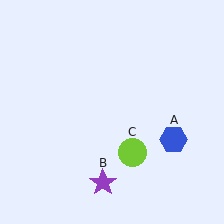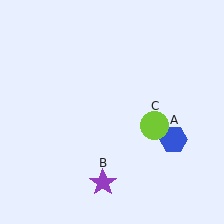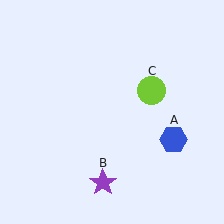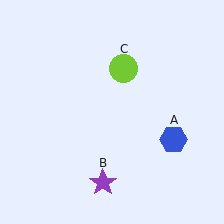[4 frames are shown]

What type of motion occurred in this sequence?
The lime circle (object C) rotated counterclockwise around the center of the scene.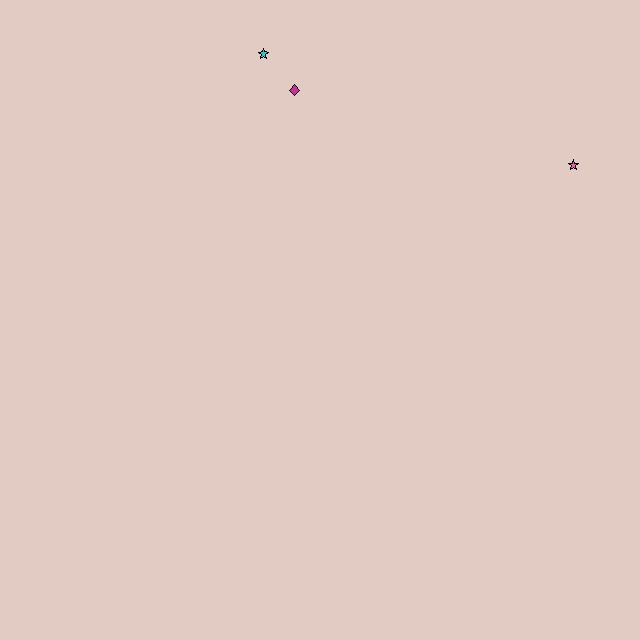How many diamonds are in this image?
There is 1 diamond.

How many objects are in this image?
There are 3 objects.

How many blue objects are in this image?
There are no blue objects.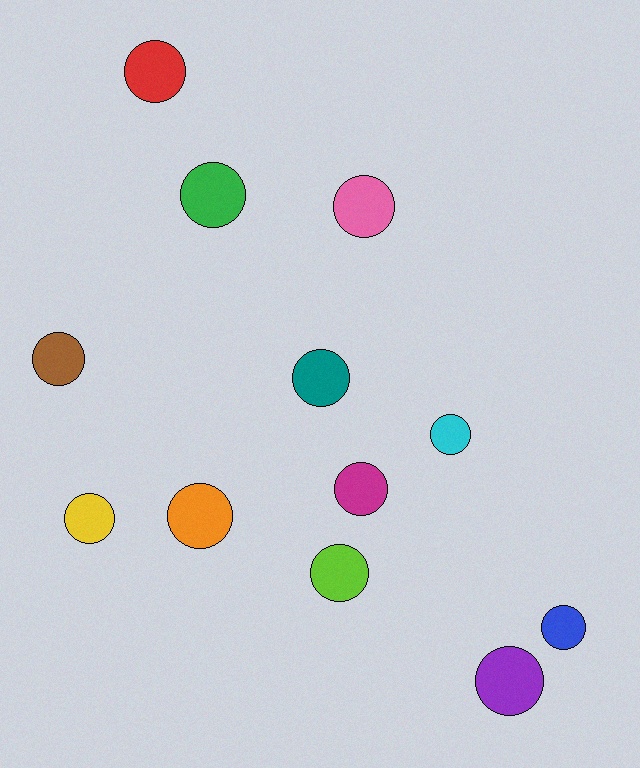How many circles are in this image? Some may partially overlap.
There are 12 circles.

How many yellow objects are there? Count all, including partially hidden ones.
There is 1 yellow object.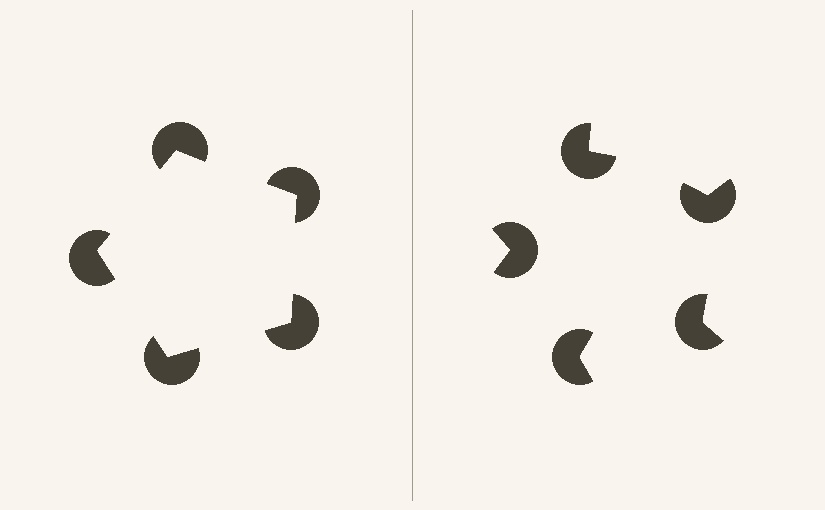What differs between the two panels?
The pac-man discs are positioned identically on both sides; only the wedge orientations differ. On the left they align to a pentagon; on the right they are misaligned.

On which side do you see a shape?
An illusory pentagon appears on the left side. On the right side the wedge cuts are rotated, so no coherent shape forms.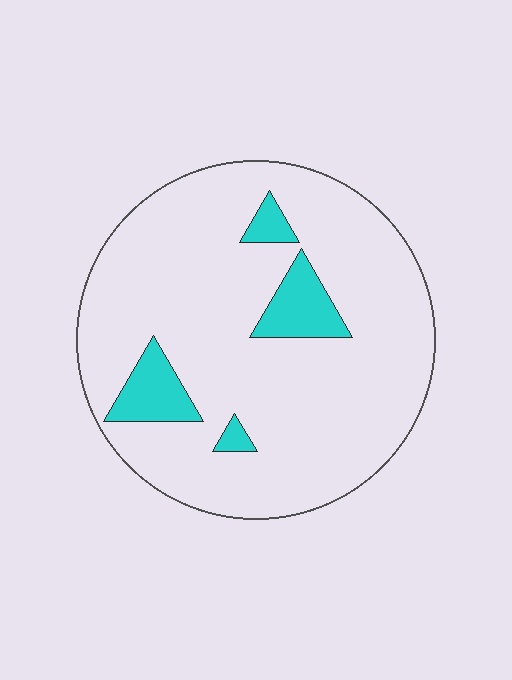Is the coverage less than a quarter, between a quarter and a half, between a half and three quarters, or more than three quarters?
Less than a quarter.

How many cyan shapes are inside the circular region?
4.